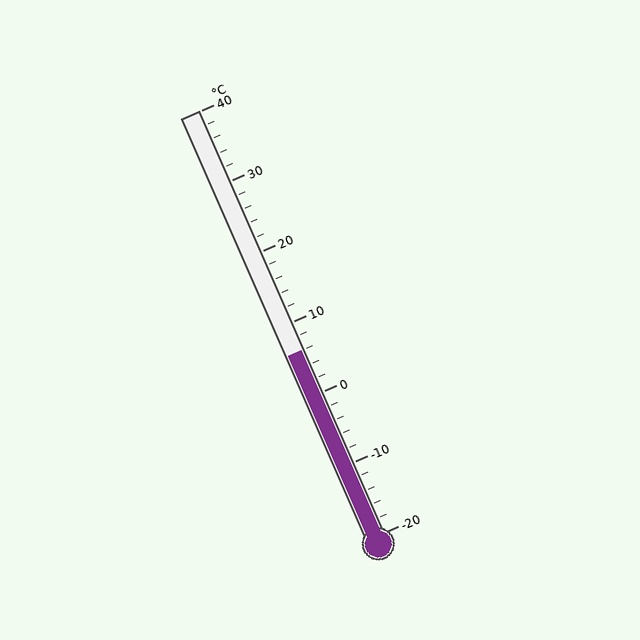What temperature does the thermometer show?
The thermometer shows approximately 6°C.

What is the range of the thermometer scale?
The thermometer scale ranges from -20°C to 40°C.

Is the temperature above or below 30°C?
The temperature is below 30°C.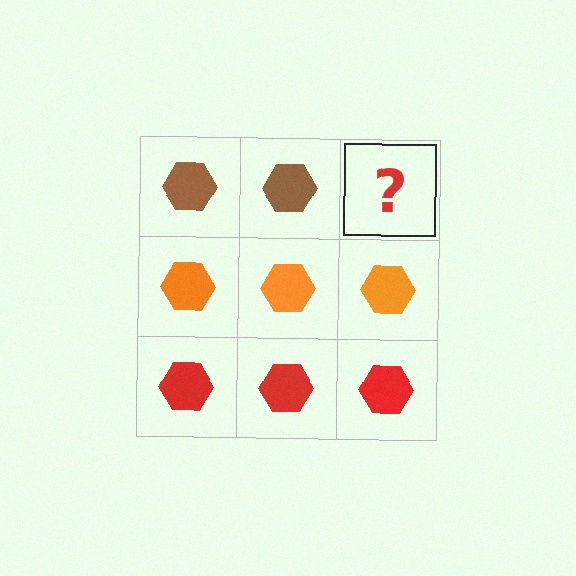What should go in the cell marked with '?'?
The missing cell should contain a brown hexagon.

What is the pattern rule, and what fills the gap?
The rule is that each row has a consistent color. The gap should be filled with a brown hexagon.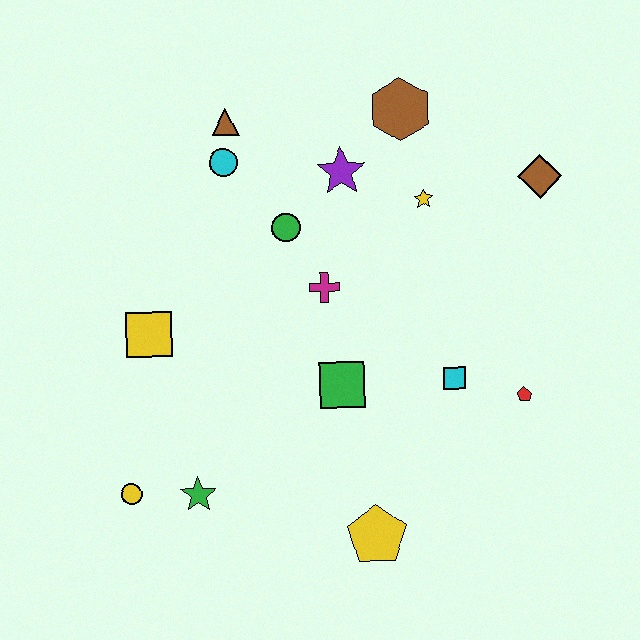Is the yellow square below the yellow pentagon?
No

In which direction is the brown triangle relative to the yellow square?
The brown triangle is above the yellow square.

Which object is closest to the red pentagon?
The cyan square is closest to the red pentagon.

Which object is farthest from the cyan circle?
The yellow pentagon is farthest from the cyan circle.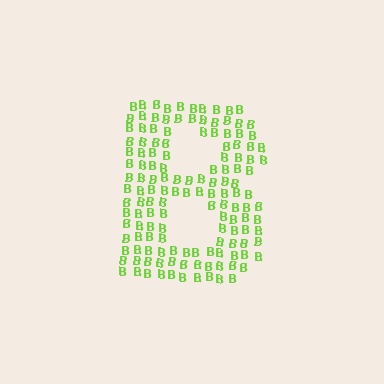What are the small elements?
The small elements are letter B's.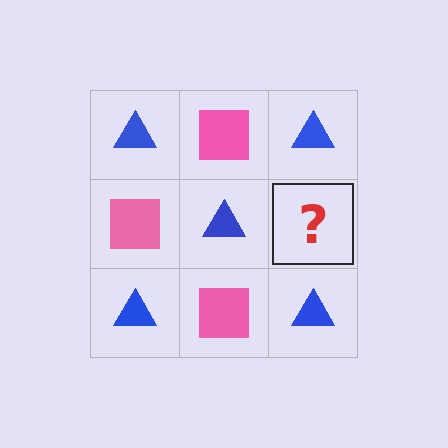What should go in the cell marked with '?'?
The missing cell should contain a pink square.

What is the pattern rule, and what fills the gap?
The rule is that it alternates blue triangle and pink square in a checkerboard pattern. The gap should be filled with a pink square.